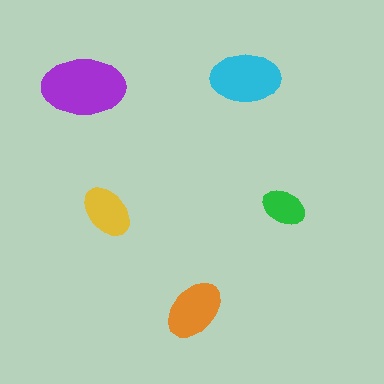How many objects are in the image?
There are 5 objects in the image.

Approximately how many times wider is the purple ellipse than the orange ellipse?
About 1.5 times wider.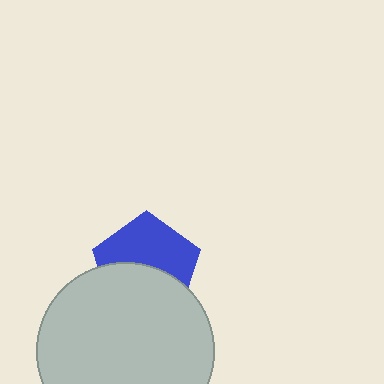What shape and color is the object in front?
The object in front is a light gray circle.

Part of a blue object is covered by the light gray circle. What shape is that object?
It is a pentagon.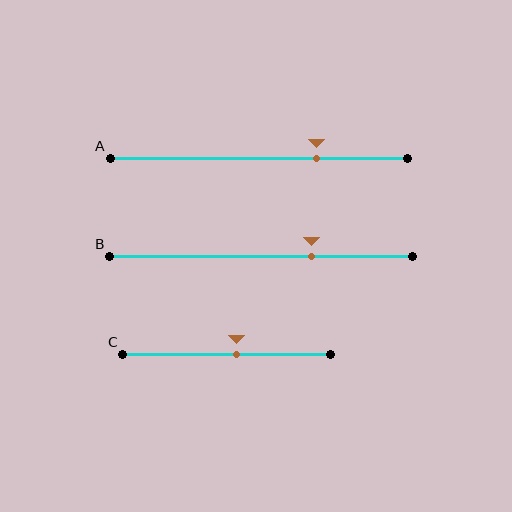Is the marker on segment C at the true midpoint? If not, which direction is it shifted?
No, the marker on segment C is shifted to the right by about 5% of the segment length.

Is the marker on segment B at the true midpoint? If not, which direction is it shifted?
No, the marker on segment B is shifted to the right by about 17% of the segment length.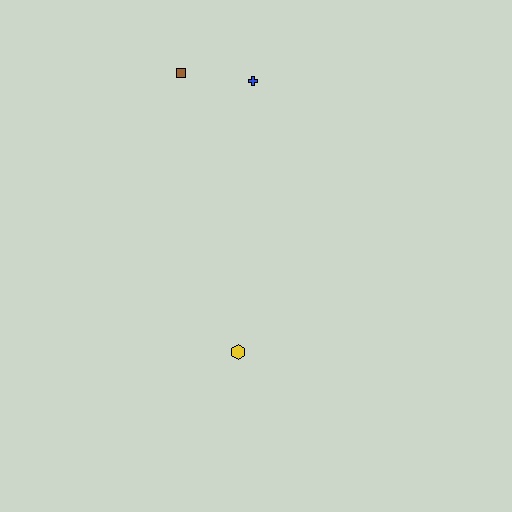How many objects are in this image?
There are 3 objects.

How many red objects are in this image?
There are no red objects.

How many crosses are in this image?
There is 1 cross.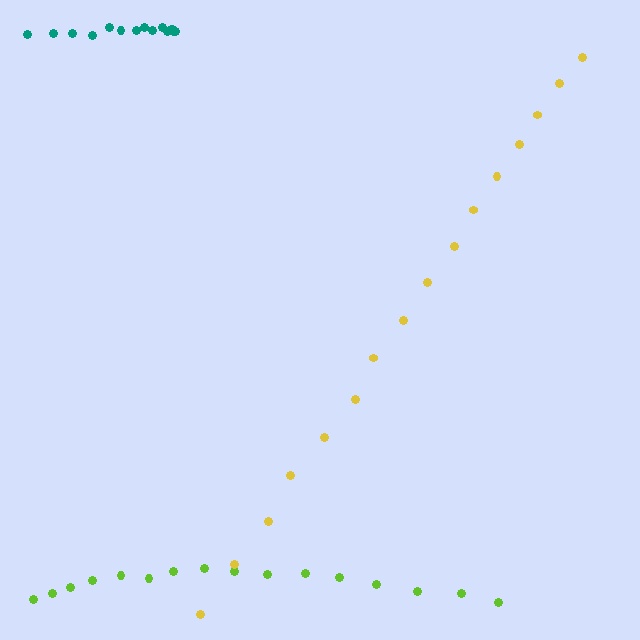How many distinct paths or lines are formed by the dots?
There are 3 distinct paths.